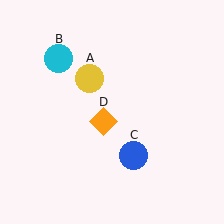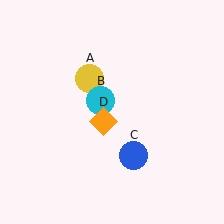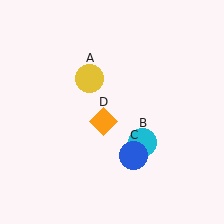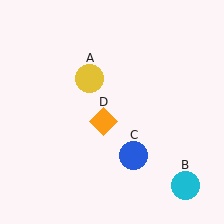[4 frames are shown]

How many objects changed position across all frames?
1 object changed position: cyan circle (object B).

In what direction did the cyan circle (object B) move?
The cyan circle (object B) moved down and to the right.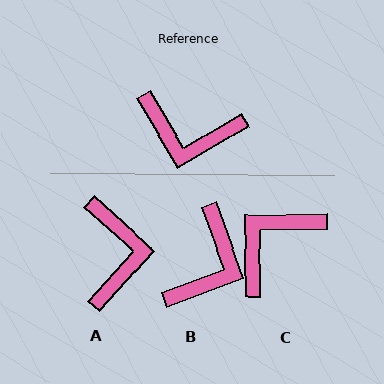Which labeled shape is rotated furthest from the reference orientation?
C, about 120 degrees away.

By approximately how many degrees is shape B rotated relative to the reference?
Approximately 79 degrees counter-clockwise.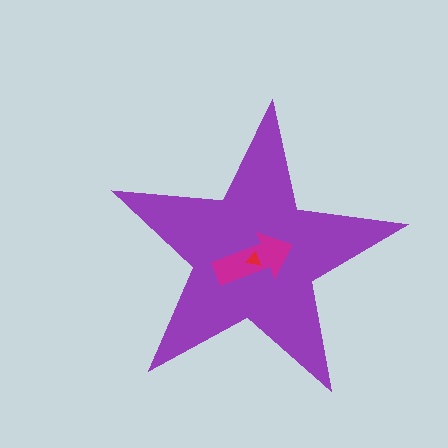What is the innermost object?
The red triangle.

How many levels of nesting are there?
3.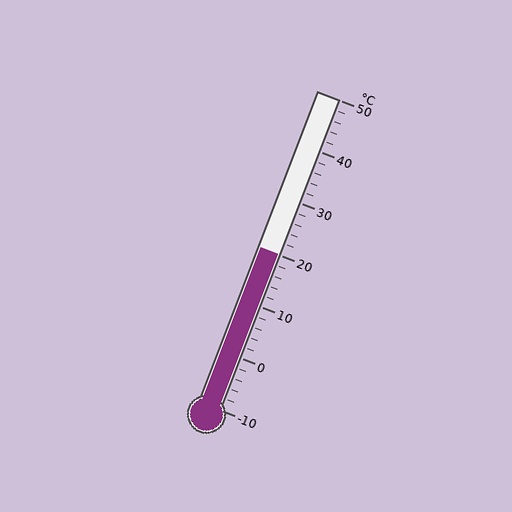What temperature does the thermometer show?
The thermometer shows approximately 20°C.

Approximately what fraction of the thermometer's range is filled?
The thermometer is filled to approximately 50% of its range.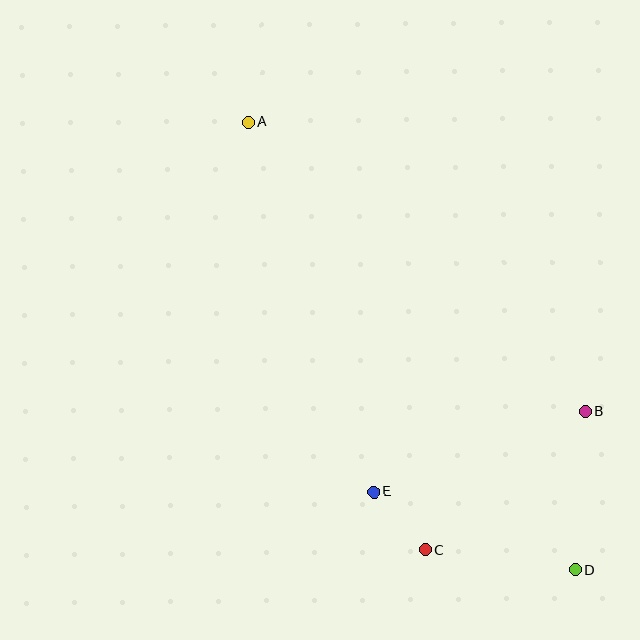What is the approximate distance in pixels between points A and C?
The distance between A and C is approximately 463 pixels.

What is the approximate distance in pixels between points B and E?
The distance between B and E is approximately 227 pixels.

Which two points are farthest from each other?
Points A and D are farthest from each other.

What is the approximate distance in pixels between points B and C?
The distance between B and C is approximately 212 pixels.